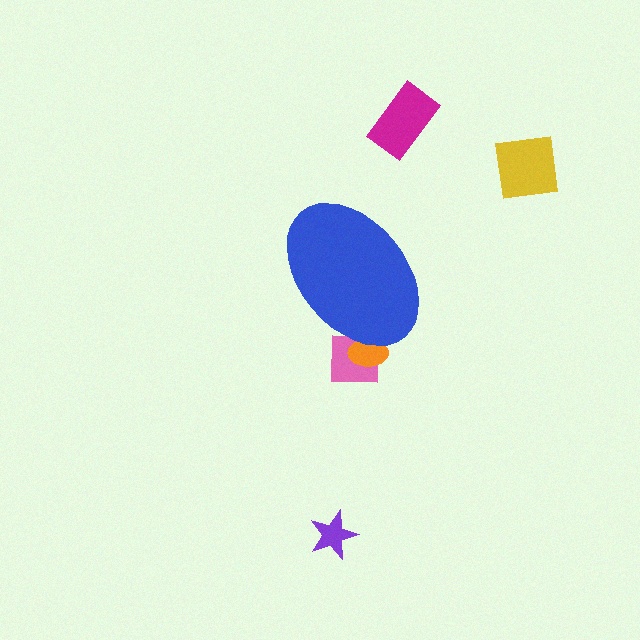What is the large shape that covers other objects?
A blue ellipse.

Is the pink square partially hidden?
Yes, the pink square is partially hidden behind the blue ellipse.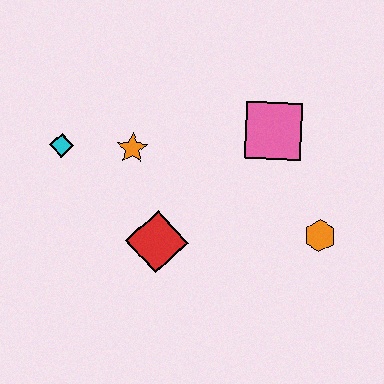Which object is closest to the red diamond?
The orange star is closest to the red diamond.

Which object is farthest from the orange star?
The orange hexagon is farthest from the orange star.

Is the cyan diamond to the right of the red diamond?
No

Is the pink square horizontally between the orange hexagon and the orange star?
Yes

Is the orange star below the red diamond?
No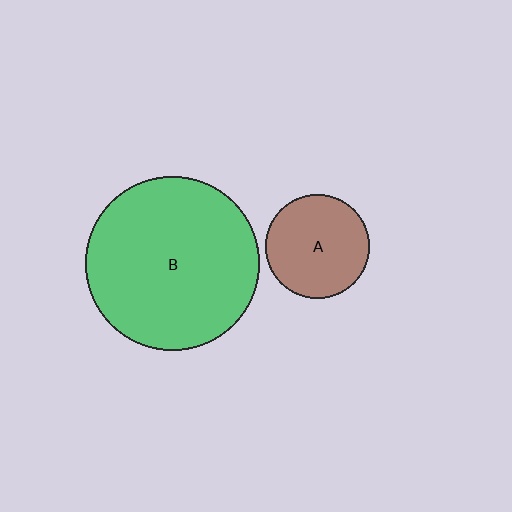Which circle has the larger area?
Circle B (green).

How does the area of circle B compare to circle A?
Approximately 2.8 times.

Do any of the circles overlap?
No, none of the circles overlap.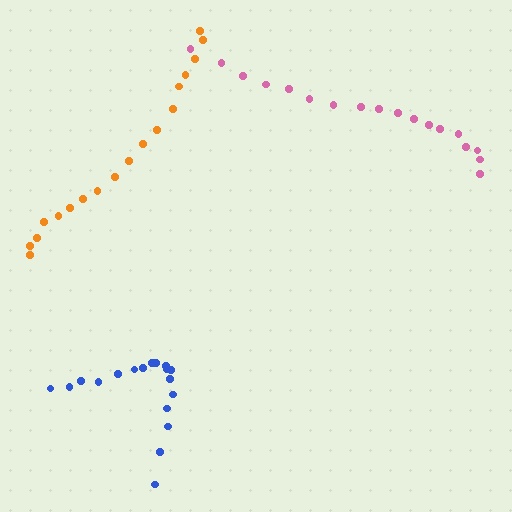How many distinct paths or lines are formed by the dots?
There are 3 distinct paths.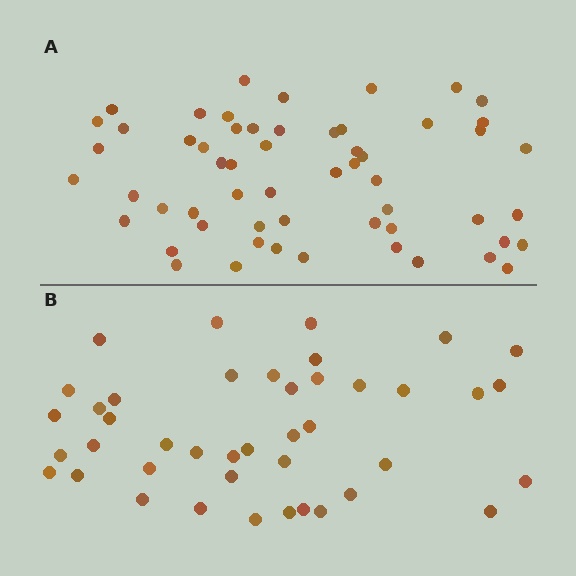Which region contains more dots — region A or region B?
Region A (the top region) has more dots.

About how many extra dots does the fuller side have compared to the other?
Region A has approximately 15 more dots than region B.